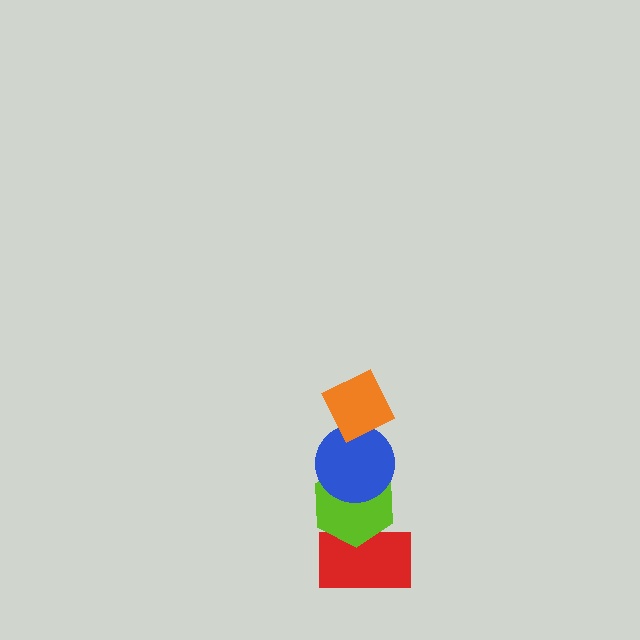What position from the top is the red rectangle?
The red rectangle is 4th from the top.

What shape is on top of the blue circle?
The orange diamond is on top of the blue circle.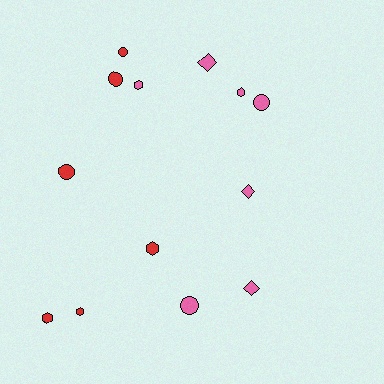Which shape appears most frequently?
Hexagon, with 5 objects.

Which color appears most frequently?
Pink, with 7 objects.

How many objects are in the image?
There are 13 objects.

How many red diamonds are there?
There are no red diamonds.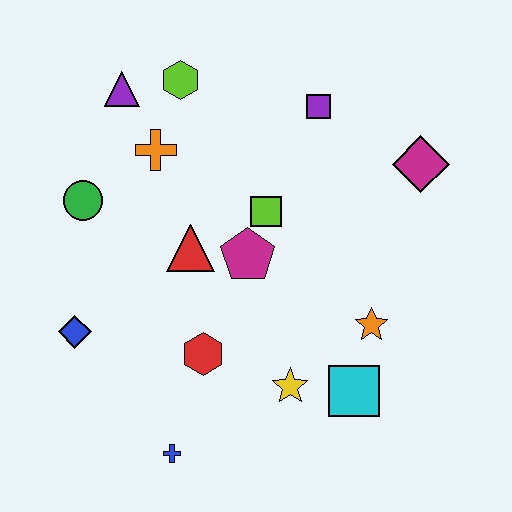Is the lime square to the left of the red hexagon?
No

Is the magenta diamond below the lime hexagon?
Yes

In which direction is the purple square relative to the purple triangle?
The purple square is to the right of the purple triangle.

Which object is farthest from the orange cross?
The cyan square is farthest from the orange cross.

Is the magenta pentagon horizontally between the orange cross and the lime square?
Yes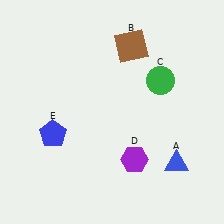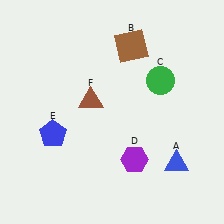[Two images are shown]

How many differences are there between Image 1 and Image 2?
There is 1 difference between the two images.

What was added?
A brown triangle (F) was added in Image 2.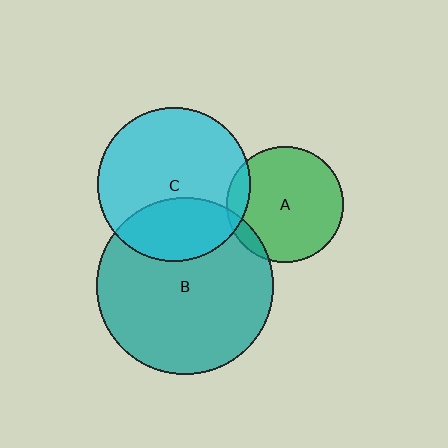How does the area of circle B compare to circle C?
Approximately 1.3 times.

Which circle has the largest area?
Circle B (teal).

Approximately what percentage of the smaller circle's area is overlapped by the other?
Approximately 10%.